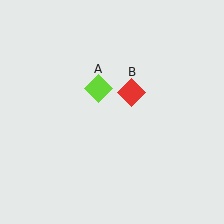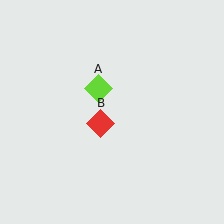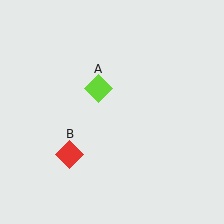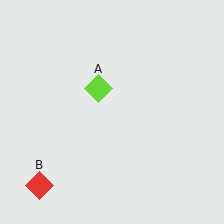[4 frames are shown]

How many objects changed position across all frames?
1 object changed position: red diamond (object B).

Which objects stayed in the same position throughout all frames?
Lime diamond (object A) remained stationary.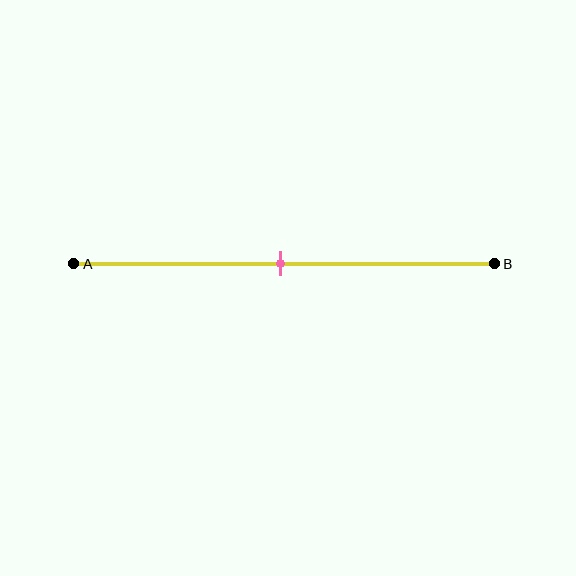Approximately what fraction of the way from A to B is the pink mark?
The pink mark is approximately 50% of the way from A to B.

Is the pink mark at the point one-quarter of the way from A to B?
No, the mark is at about 50% from A, not at the 25% one-quarter point.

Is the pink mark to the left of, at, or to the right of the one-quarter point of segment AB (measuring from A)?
The pink mark is to the right of the one-quarter point of segment AB.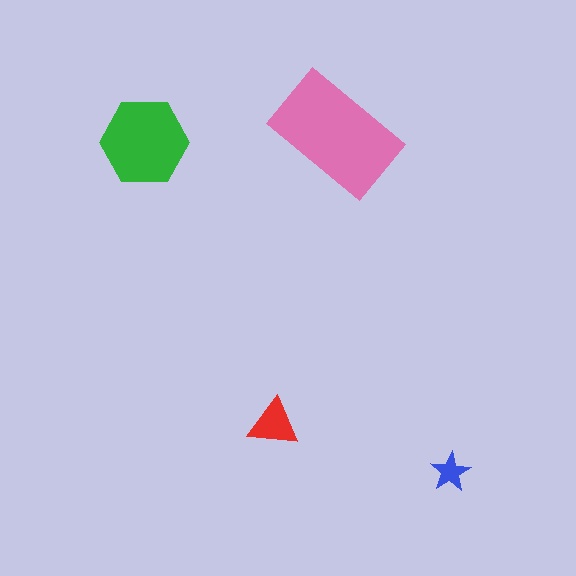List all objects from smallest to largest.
The blue star, the red triangle, the green hexagon, the pink rectangle.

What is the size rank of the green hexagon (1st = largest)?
2nd.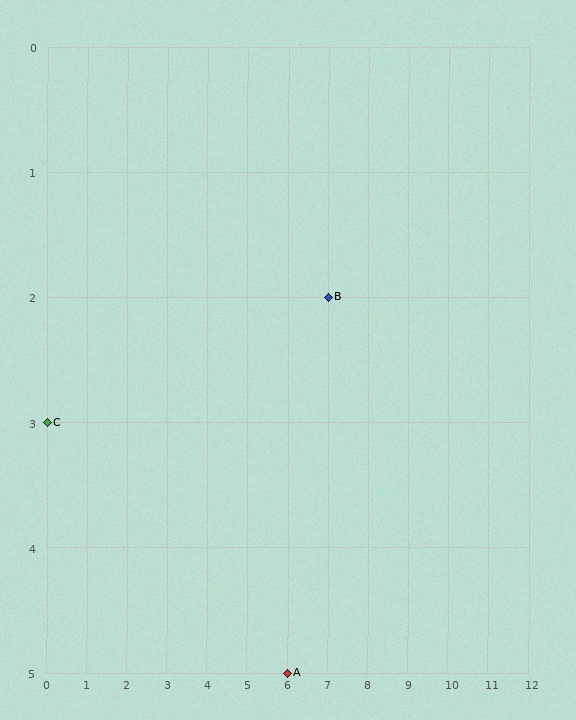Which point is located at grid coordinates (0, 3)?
Point C is at (0, 3).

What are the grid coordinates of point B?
Point B is at grid coordinates (7, 2).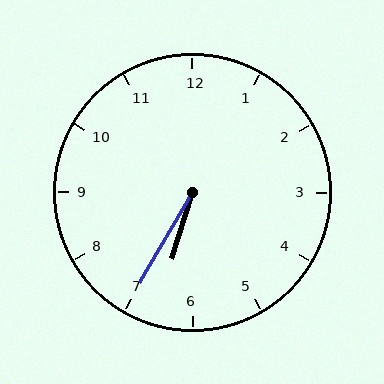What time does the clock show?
6:35.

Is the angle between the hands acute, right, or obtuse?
It is acute.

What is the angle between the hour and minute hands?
Approximately 12 degrees.